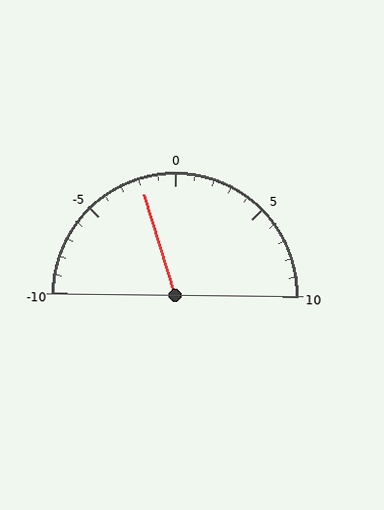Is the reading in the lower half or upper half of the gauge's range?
The reading is in the lower half of the range (-10 to 10).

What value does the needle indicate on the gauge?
The needle indicates approximately -2.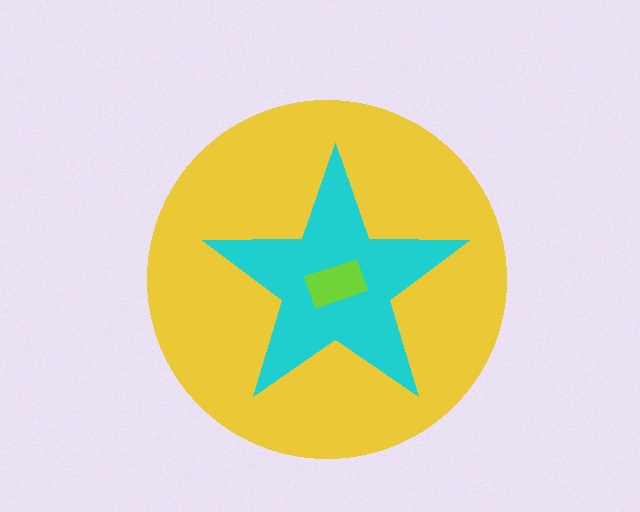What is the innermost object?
The lime rectangle.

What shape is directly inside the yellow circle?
The cyan star.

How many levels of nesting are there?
3.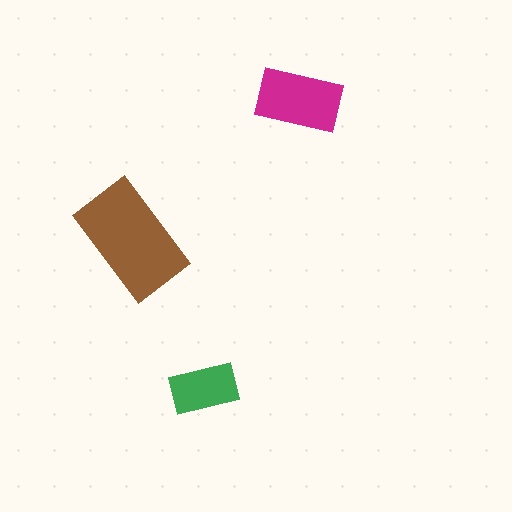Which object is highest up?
The magenta rectangle is topmost.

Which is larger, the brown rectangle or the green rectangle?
The brown one.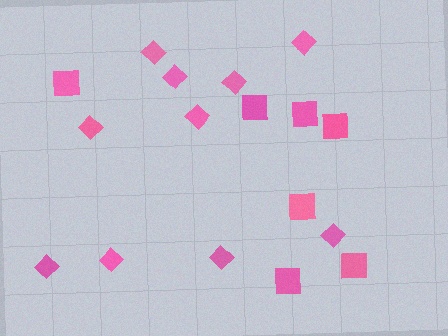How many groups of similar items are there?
There are 2 groups: one group of squares (7) and one group of diamonds (10).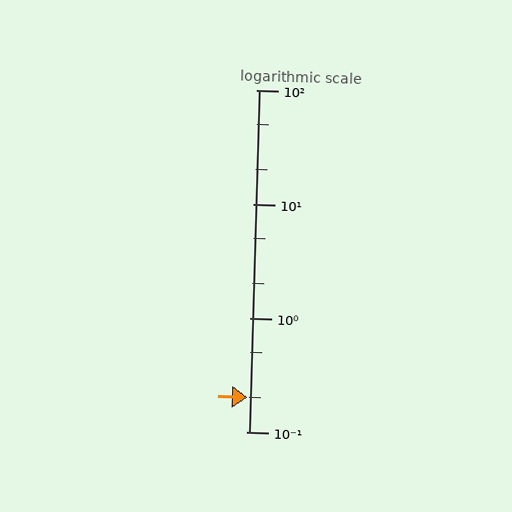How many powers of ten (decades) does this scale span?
The scale spans 3 decades, from 0.1 to 100.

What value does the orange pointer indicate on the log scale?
The pointer indicates approximately 0.2.